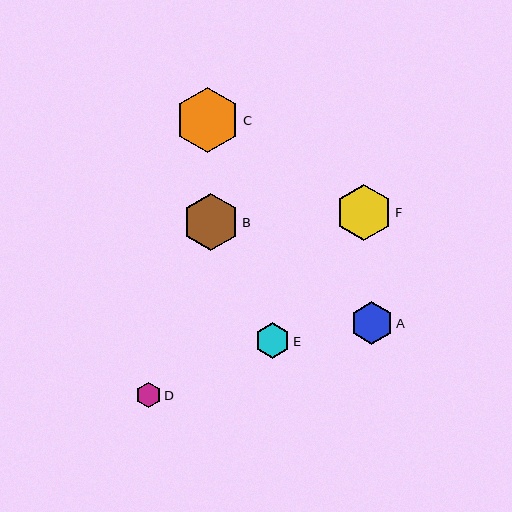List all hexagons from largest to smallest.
From largest to smallest: C, B, F, A, E, D.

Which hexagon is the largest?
Hexagon C is the largest with a size of approximately 65 pixels.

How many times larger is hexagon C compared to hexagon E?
Hexagon C is approximately 1.8 times the size of hexagon E.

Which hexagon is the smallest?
Hexagon D is the smallest with a size of approximately 25 pixels.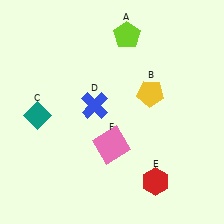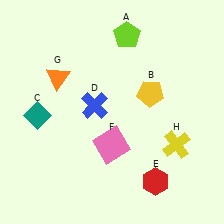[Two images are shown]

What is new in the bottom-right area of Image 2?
A yellow cross (H) was added in the bottom-right area of Image 2.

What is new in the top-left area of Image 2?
An orange triangle (G) was added in the top-left area of Image 2.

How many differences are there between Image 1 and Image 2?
There are 2 differences between the two images.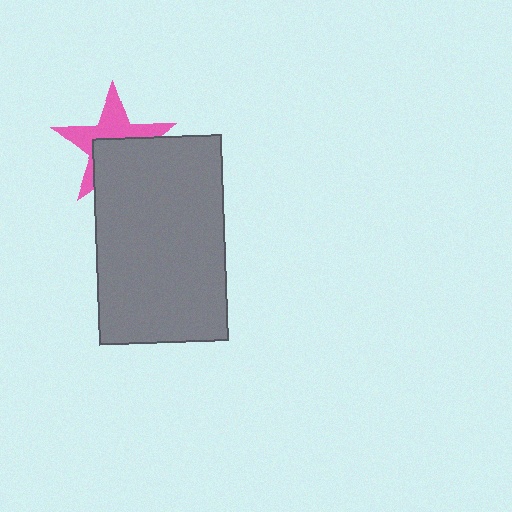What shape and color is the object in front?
The object in front is a gray rectangle.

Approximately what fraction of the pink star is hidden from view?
Roughly 47% of the pink star is hidden behind the gray rectangle.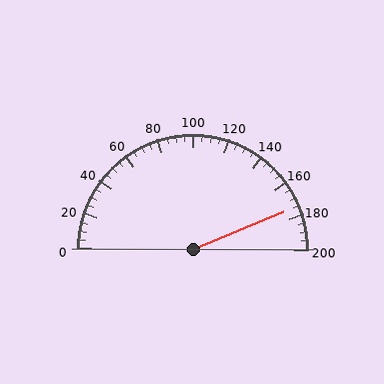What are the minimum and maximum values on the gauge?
The gauge ranges from 0 to 200.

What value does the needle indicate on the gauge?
The needle indicates approximately 175.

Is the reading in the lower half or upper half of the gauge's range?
The reading is in the upper half of the range (0 to 200).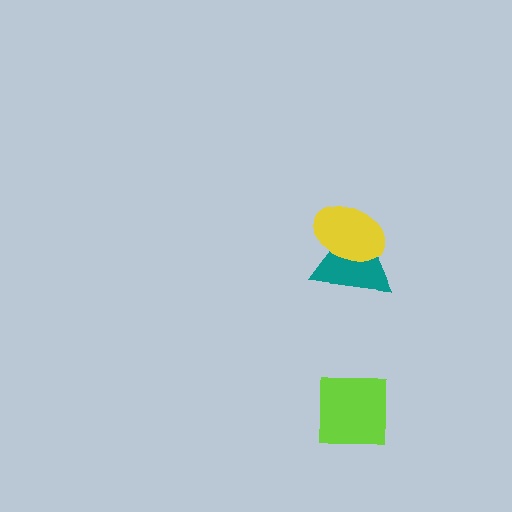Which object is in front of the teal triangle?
The yellow ellipse is in front of the teal triangle.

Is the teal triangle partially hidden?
Yes, it is partially covered by another shape.